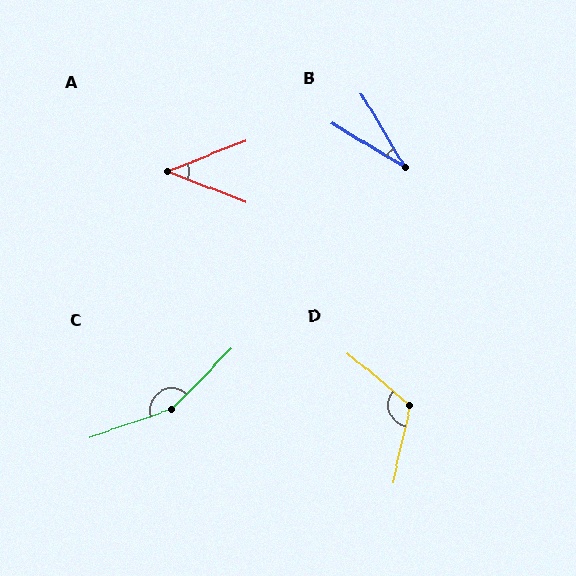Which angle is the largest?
C, at approximately 153 degrees.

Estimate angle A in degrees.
Approximately 42 degrees.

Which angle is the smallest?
B, at approximately 28 degrees.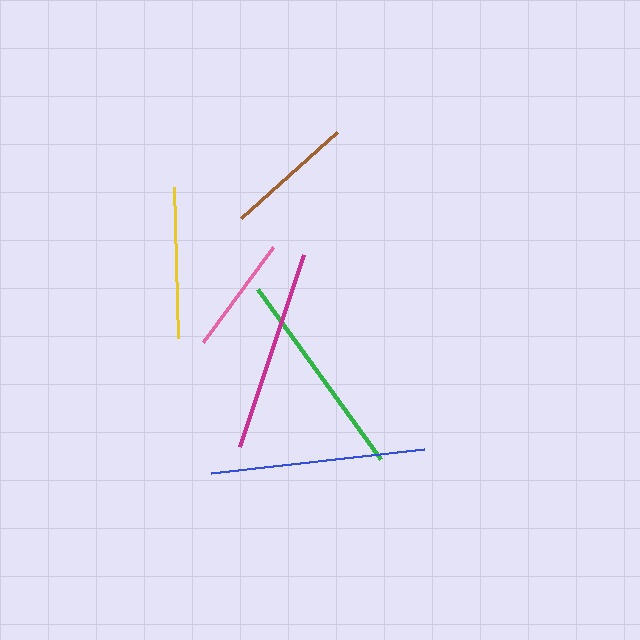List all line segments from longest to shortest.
From longest to shortest: blue, green, magenta, yellow, brown, pink.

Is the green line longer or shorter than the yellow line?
The green line is longer than the yellow line.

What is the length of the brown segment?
The brown segment is approximately 129 pixels long.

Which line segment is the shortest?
The pink line is the shortest at approximately 118 pixels.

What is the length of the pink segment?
The pink segment is approximately 118 pixels long.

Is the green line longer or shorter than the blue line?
The blue line is longer than the green line.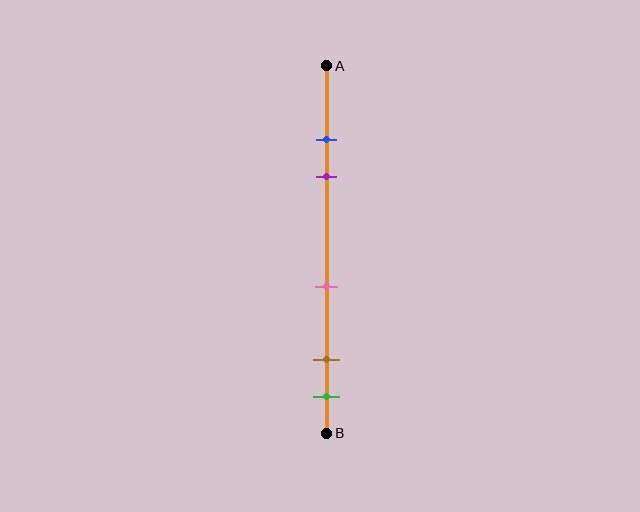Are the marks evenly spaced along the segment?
No, the marks are not evenly spaced.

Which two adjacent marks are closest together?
The blue and purple marks are the closest adjacent pair.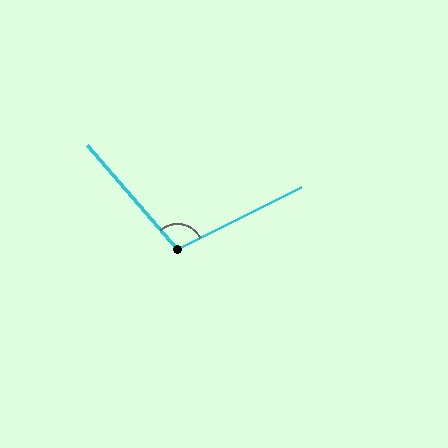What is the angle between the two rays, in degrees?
Approximately 104 degrees.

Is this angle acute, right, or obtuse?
It is obtuse.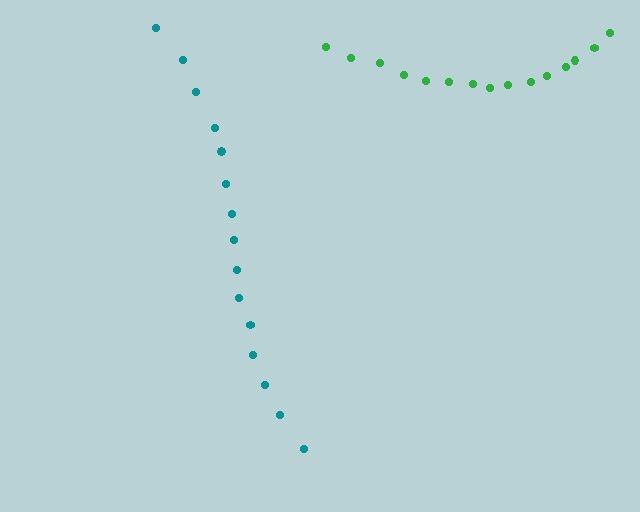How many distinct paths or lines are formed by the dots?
There are 2 distinct paths.